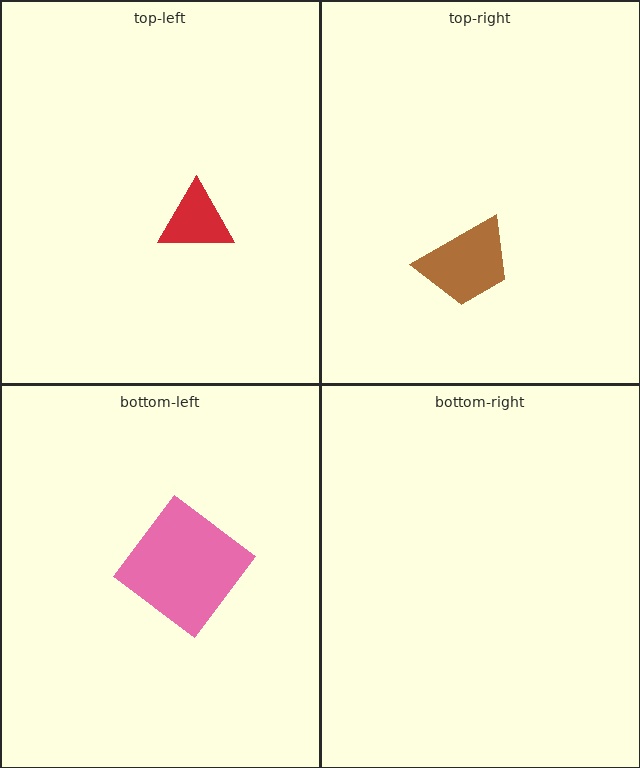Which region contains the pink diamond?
The bottom-left region.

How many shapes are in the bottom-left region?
1.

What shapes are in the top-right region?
The brown trapezoid.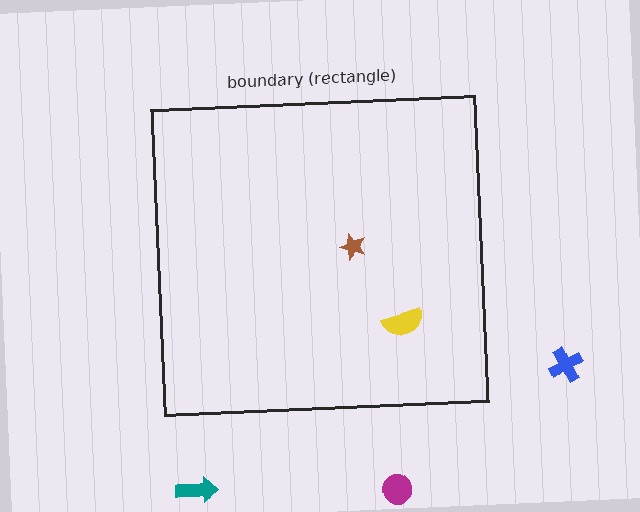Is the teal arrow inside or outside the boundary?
Outside.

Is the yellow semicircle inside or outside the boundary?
Inside.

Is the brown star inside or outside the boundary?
Inside.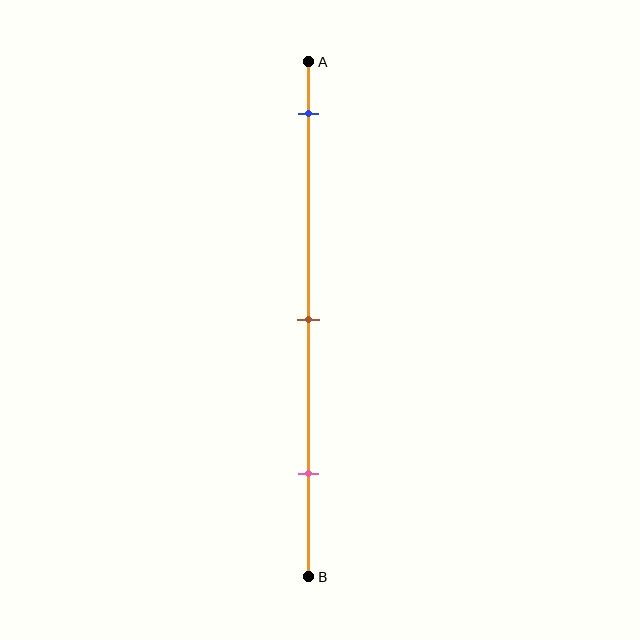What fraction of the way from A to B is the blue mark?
The blue mark is approximately 10% (0.1) of the way from A to B.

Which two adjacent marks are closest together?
The brown and pink marks are the closest adjacent pair.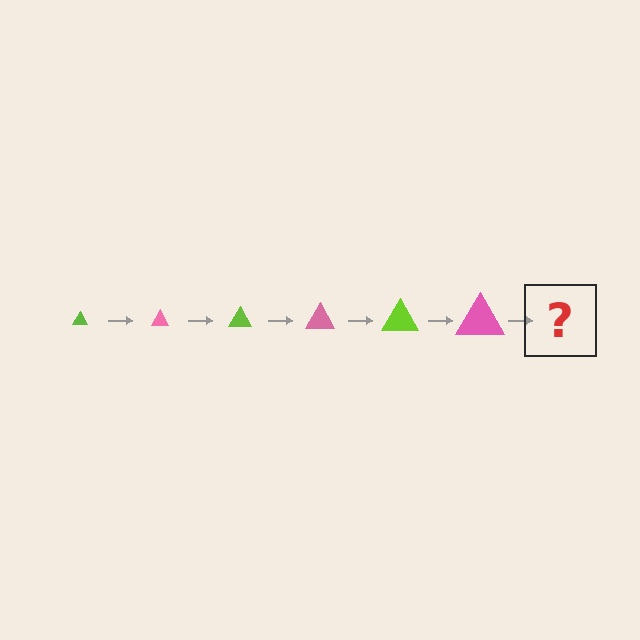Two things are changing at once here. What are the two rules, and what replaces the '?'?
The two rules are that the triangle grows larger each step and the color cycles through lime and pink. The '?' should be a lime triangle, larger than the previous one.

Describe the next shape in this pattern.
It should be a lime triangle, larger than the previous one.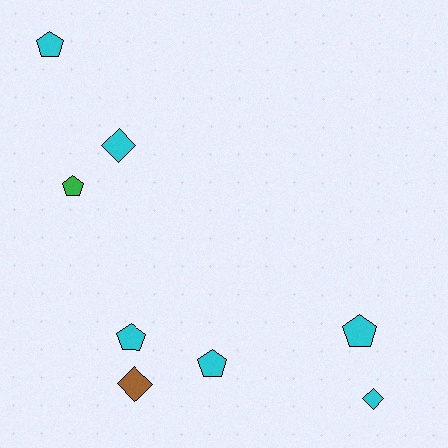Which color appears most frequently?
Cyan, with 6 objects.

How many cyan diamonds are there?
There are 2 cyan diamonds.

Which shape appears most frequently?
Pentagon, with 5 objects.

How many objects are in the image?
There are 8 objects.